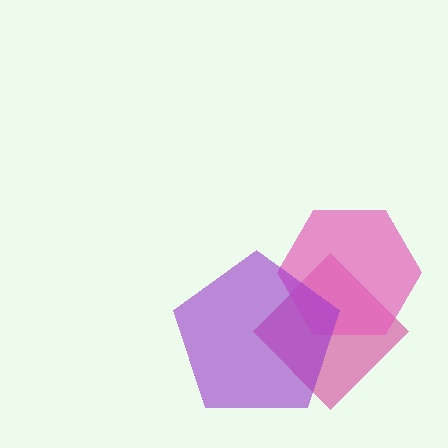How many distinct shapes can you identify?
There are 3 distinct shapes: a magenta diamond, a pink hexagon, a purple pentagon.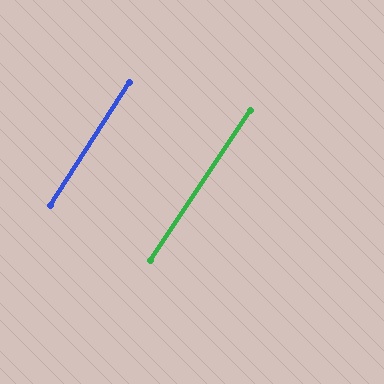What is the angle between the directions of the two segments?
Approximately 1 degree.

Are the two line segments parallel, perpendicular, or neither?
Parallel — their directions differ by only 0.9°.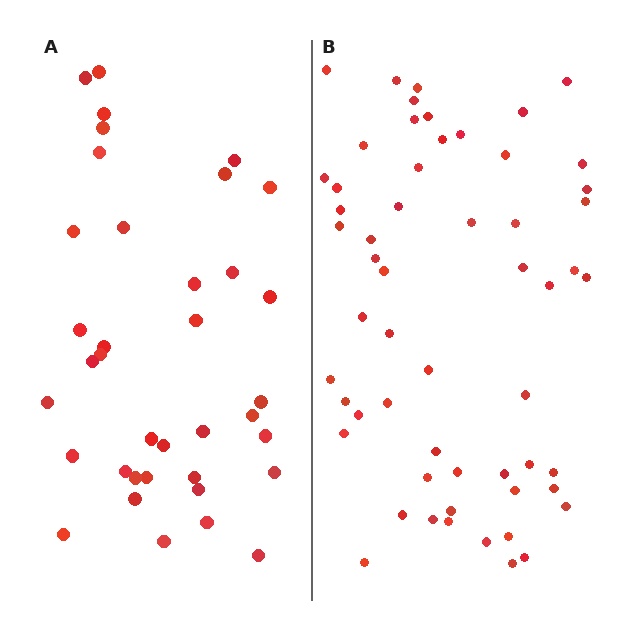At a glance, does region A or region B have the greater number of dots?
Region B (the right region) has more dots.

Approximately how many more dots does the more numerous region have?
Region B has approximately 20 more dots than region A.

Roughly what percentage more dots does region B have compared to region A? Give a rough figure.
About 55% more.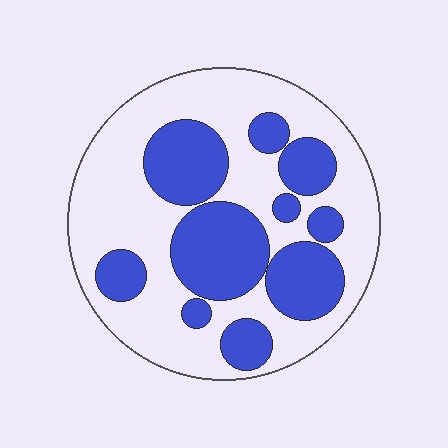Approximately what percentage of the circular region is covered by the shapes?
Approximately 40%.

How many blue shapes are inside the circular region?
10.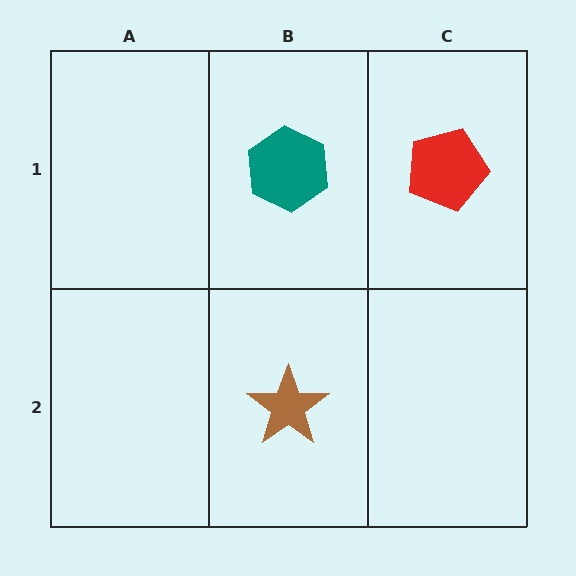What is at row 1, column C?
A red pentagon.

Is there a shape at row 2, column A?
No, that cell is empty.